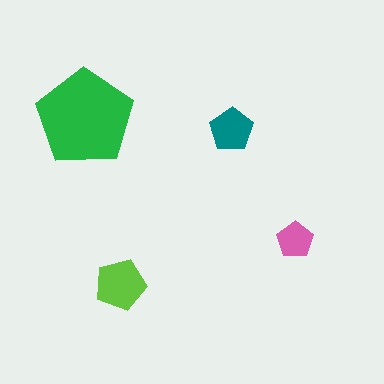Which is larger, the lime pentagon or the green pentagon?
The green one.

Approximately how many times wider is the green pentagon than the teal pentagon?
About 2 times wider.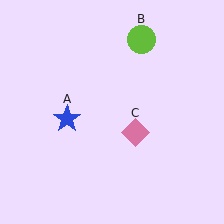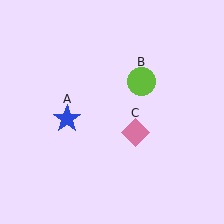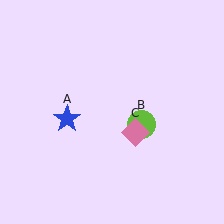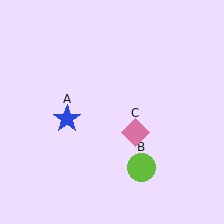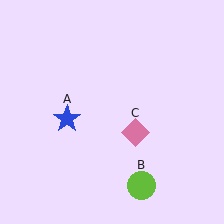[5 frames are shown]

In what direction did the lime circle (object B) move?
The lime circle (object B) moved down.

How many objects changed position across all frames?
1 object changed position: lime circle (object B).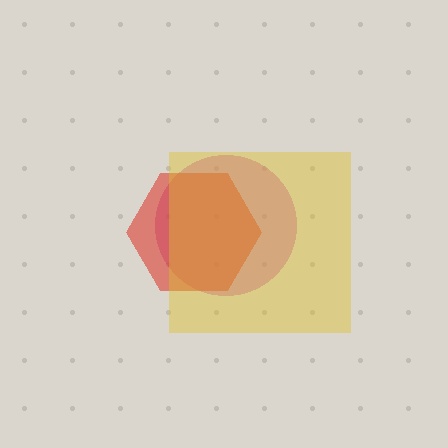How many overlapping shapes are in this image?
There are 3 overlapping shapes in the image.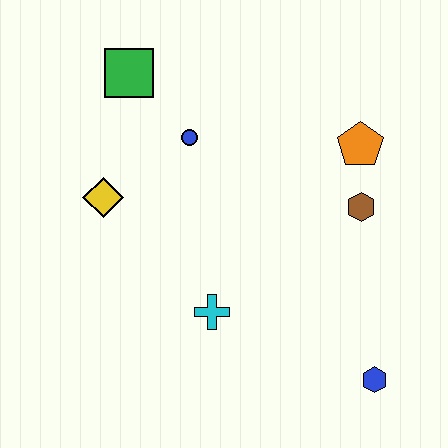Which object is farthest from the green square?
The blue hexagon is farthest from the green square.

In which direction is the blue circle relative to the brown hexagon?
The blue circle is to the left of the brown hexagon.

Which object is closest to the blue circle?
The green square is closest to the blue circle.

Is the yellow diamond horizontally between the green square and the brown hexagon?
No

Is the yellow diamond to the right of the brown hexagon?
No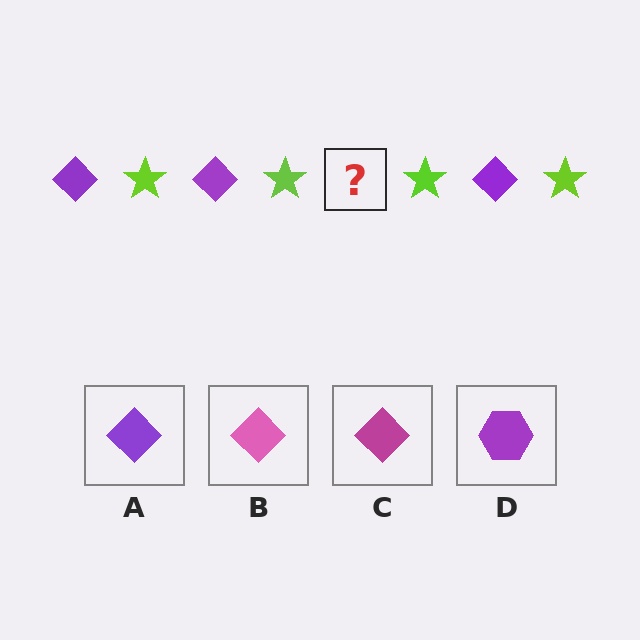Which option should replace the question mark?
Option A.